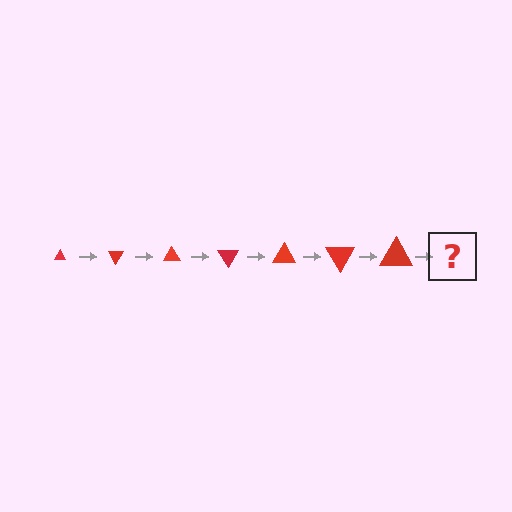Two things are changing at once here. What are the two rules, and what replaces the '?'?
The two rules are that the triangle grows larger each step and it rotates 60 degrees each step. The '?' should be a triangle, larger than the previous one and rotated 420 degrees from the start.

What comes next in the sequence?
The next element should be a triangle, larger than the previous one and rotated 420 degrees from the start.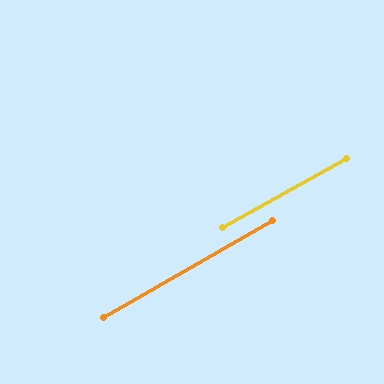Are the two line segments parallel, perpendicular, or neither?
Parallel — their directions differ by only 0.7°.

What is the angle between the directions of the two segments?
Approximately 1 degree.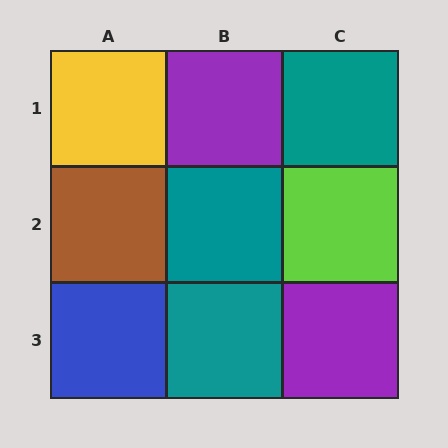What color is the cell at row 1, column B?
Purple.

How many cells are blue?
1 cell is blue.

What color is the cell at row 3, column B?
Teal.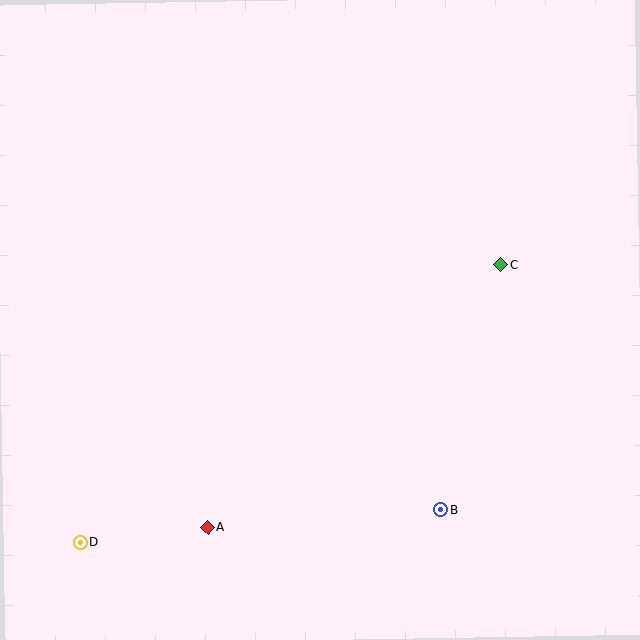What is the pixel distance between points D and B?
The distance between D and B is 363 pixels.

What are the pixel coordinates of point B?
Point B is at (441, 510).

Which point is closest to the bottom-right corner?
Point B is closest to the bottom-right corner.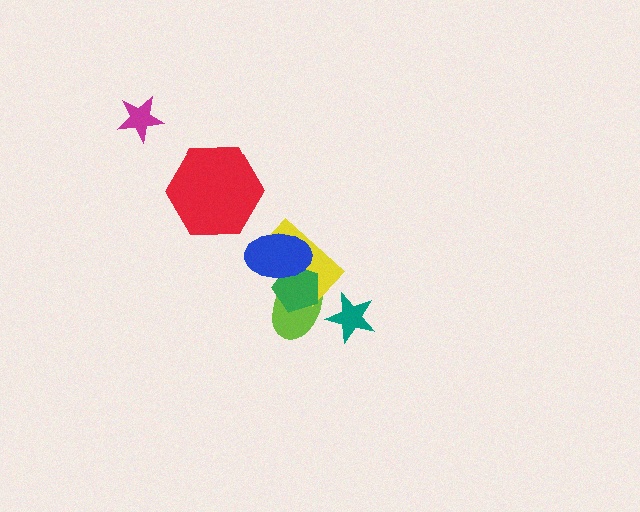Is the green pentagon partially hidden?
Yes, it is partially covered by another shape.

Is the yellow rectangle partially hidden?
Yes, it is partially covered by another shape.